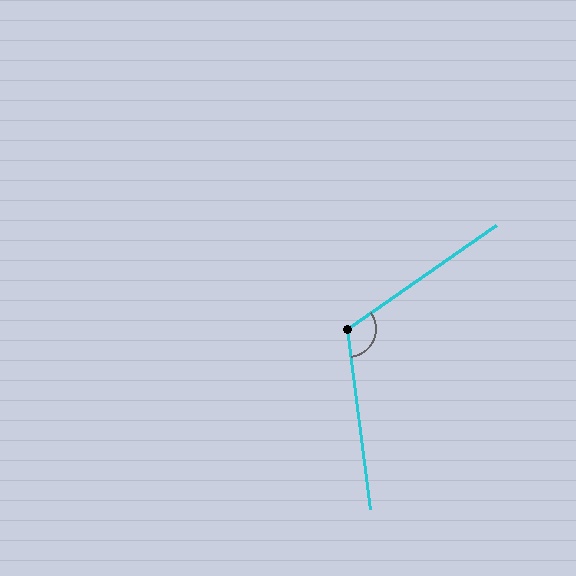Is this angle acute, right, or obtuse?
It is obtuse.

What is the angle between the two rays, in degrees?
Approximately 118 degrees.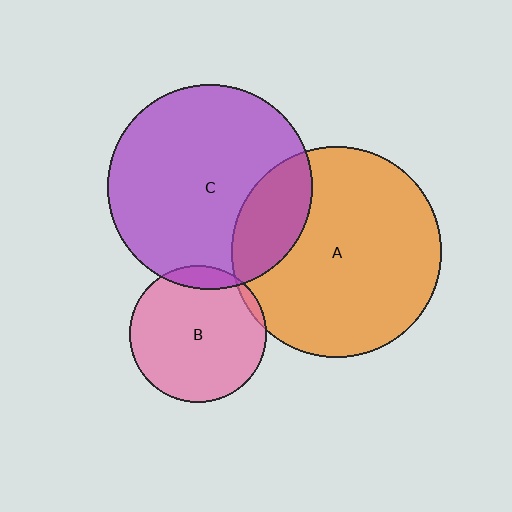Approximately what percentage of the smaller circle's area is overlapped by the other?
Approximately 10%.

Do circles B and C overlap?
Yes.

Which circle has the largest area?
Circle A (orange).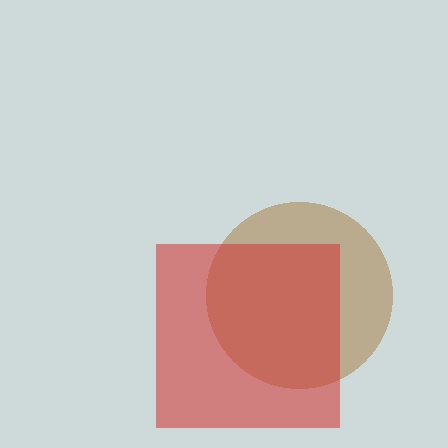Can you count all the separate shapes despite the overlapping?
Yes, there are 2 separate shapes.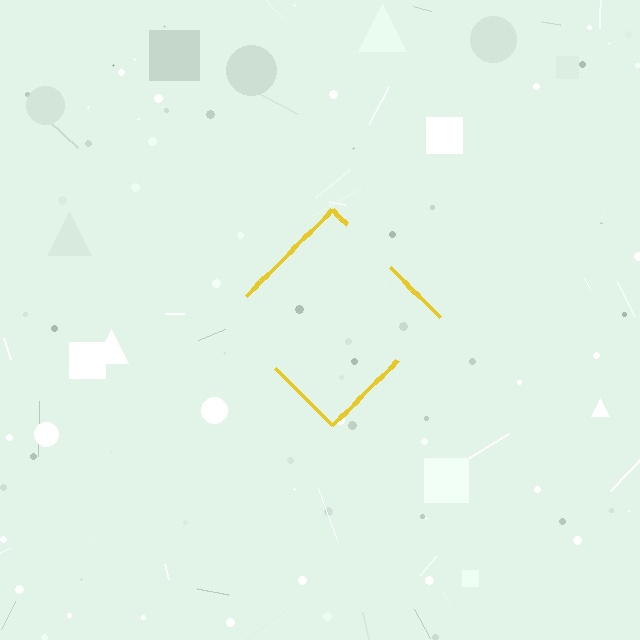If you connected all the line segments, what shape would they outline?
They would outline a diamond.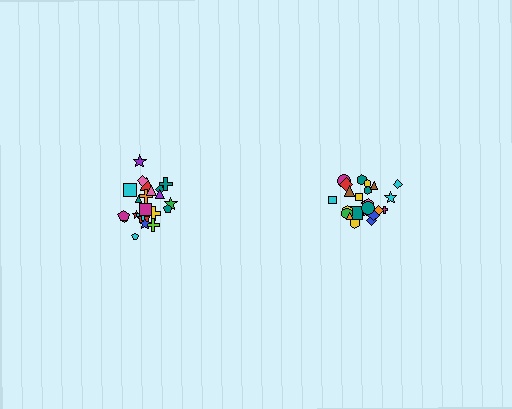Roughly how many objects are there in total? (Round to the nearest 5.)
Roughly 45 objects in total.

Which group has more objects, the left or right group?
The right group.